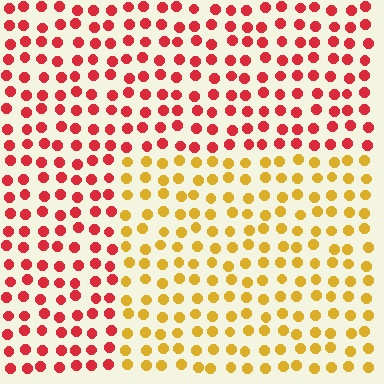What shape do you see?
I see a rectangle.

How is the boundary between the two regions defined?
The boundary is defined purely by a slight shift in hue (about 51 degrees). Spacing, size, and orientation are identical on both sides.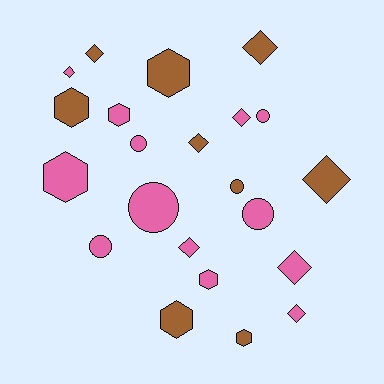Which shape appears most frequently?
Diamond, with 9 objects.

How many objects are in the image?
There are 22 objects.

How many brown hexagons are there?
There are 4 brown hexagons.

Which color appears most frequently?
Pink, with 13 objects.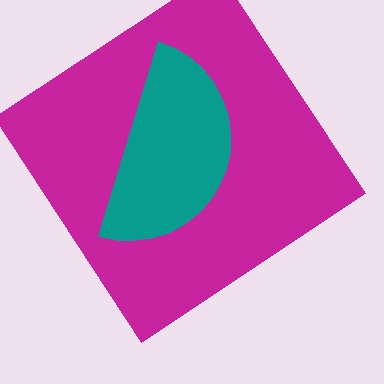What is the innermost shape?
The teal semicircle.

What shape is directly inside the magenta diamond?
The teal semicircle.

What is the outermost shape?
The magenta diamond.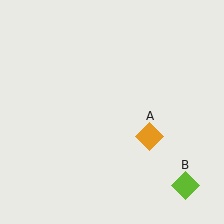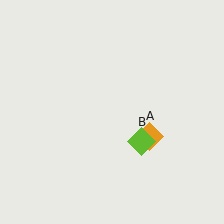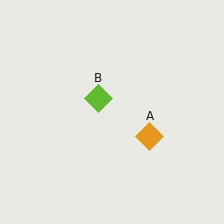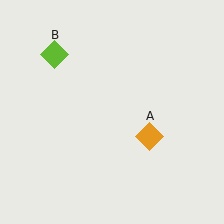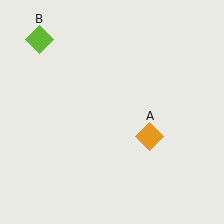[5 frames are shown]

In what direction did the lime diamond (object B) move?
The lime diamond (object B) moved up and to the left.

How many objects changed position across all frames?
1 object changed position: lime diamond (object B).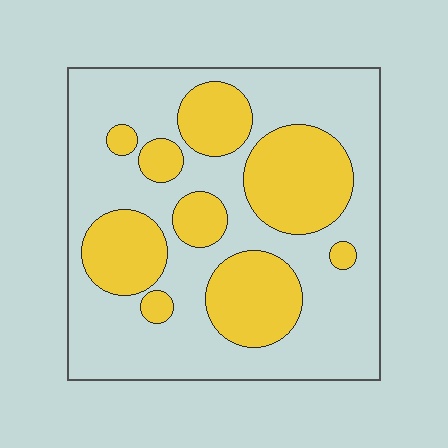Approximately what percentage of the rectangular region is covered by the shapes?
Approximately 35%.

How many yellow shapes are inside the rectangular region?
9.